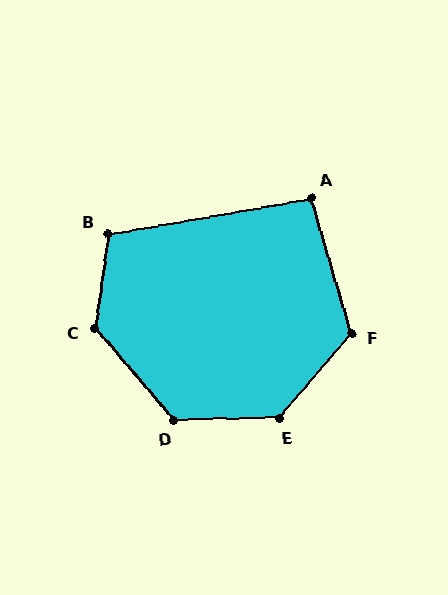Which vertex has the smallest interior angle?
A, at approximately 96 degrees.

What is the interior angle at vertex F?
Approximately 123 degrees (obtuse).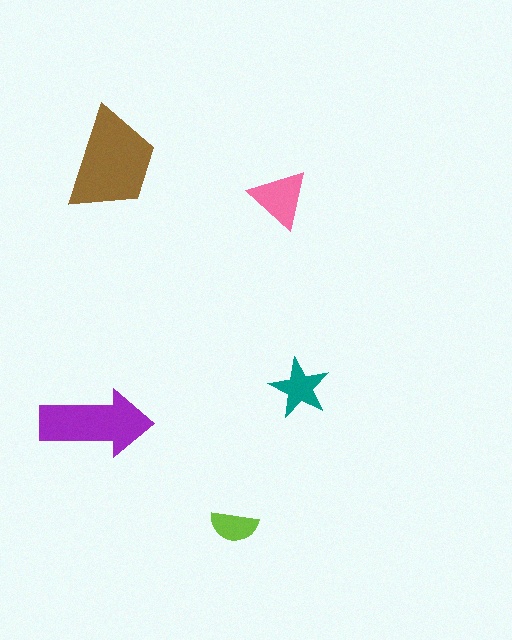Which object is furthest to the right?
The teal star is rightmost.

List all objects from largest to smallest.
The brown trapezoid, the purple arrow, the pink triangle, the teal star, the lime semicircle.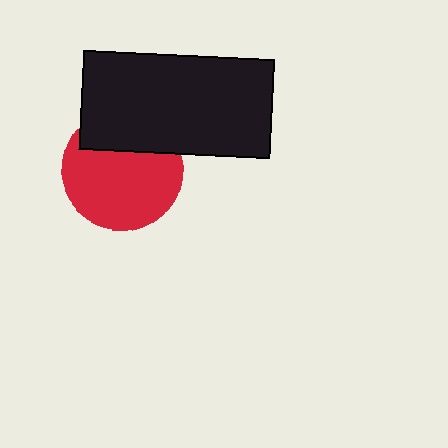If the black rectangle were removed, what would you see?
You would see the complete red circle.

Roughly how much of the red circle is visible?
Most of it is visible (roughly 70%).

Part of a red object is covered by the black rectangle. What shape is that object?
It is a circle.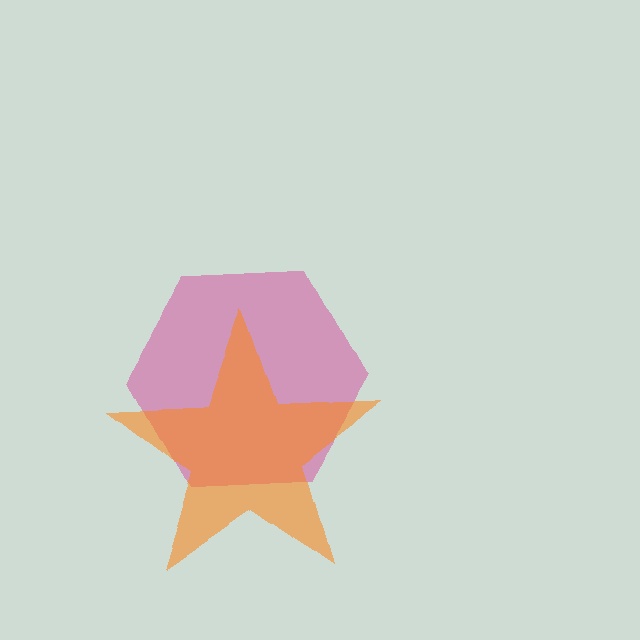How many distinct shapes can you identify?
There are 2 distinct shapes: a magenta hexagon, an orange star.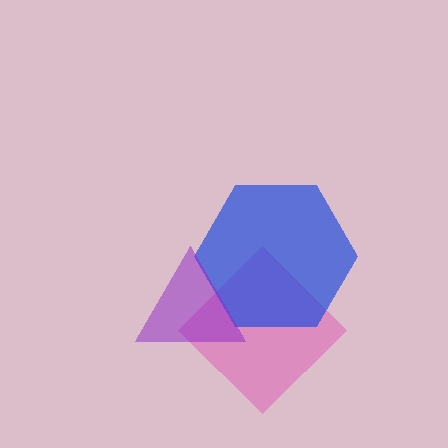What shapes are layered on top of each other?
The layered shapes are: a pink diamond, a blue hexagon, a purple triangle.